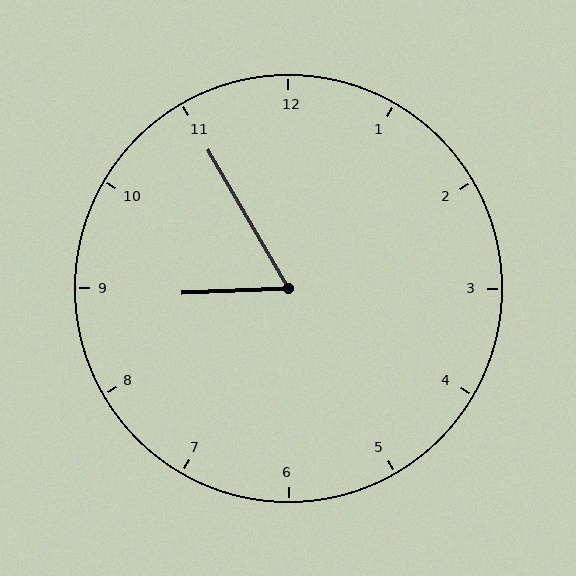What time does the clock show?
8:55.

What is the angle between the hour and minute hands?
Approximately 62 degrees.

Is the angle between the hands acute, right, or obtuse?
It is acute.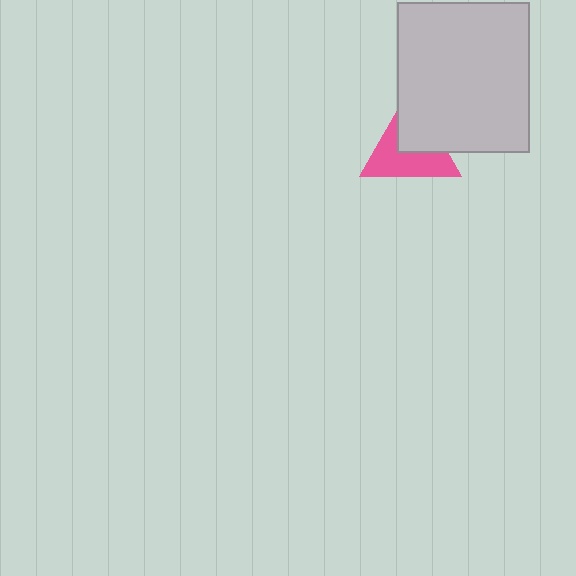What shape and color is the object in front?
The object in front is a light gray rectangle.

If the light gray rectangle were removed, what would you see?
You would see the complete pink triangle.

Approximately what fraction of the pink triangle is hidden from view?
Roughly 42% of the pink triangle is hidden behind the light gray rectangle.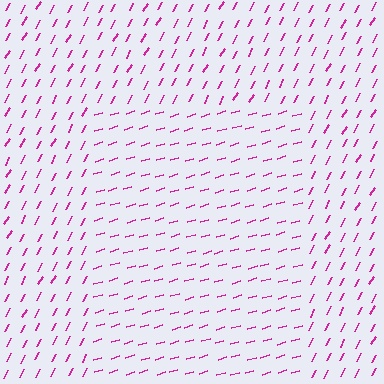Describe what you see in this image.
The image is filled with small magenta line segments. A rectangle region in the image has lines oriented differently from the surrounding lines, creating a visible texture boundary.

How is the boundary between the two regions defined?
The boundary is defined purely by a change in line orientation (approximately 45 degrees difference). All lines are the same color and thickness.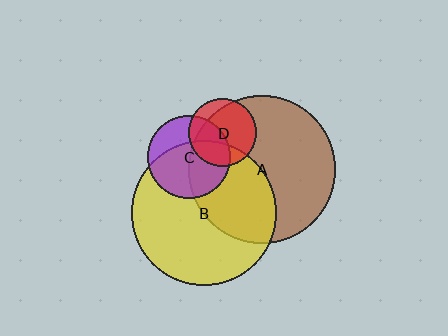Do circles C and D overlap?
Yes.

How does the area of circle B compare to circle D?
Approximately 4.5 times.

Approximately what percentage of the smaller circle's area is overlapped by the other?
Approximately 40%.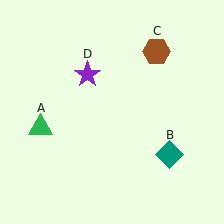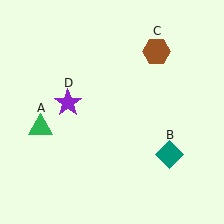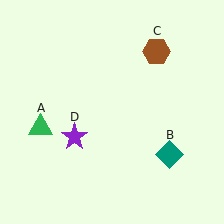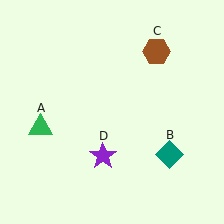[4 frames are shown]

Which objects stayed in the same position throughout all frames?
Green triangle (object A) and teal diamond (object B) and brown hexagon (object C) remained stationary.